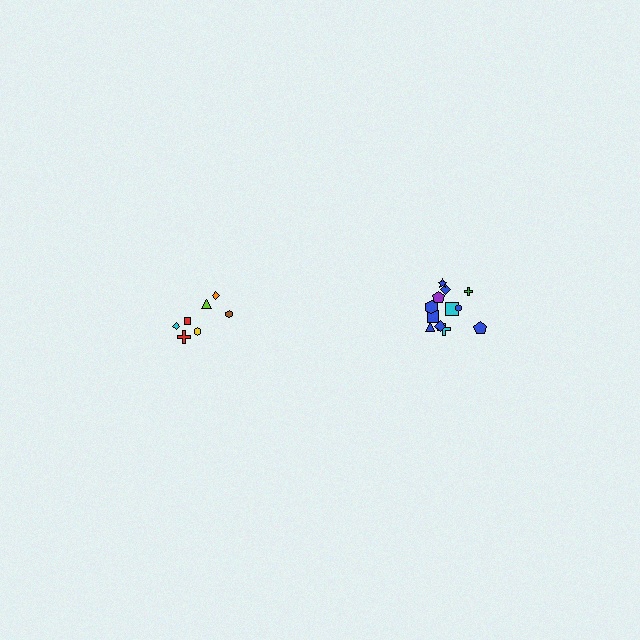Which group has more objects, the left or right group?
The right group.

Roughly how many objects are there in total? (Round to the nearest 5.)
Roughly 20 objects in total.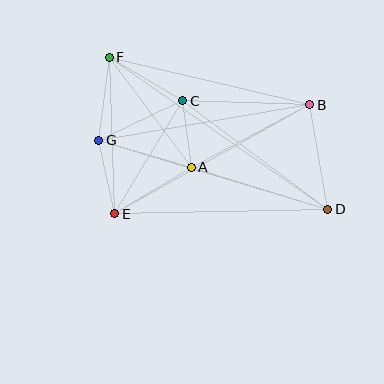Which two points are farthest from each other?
Points D and F are farthest from each other.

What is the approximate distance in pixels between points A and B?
The distance between A and B is approximately 134 pixels.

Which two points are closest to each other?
Points A and C are closest to each other.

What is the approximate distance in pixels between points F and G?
The distance between F and G is approximately 84 pixels.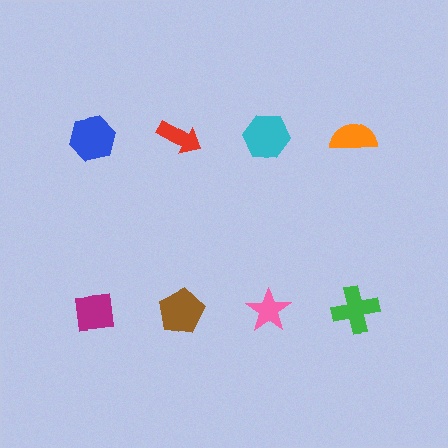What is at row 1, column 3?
A cyan hexagon.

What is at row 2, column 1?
A magenta square.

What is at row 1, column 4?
An orange semicircle.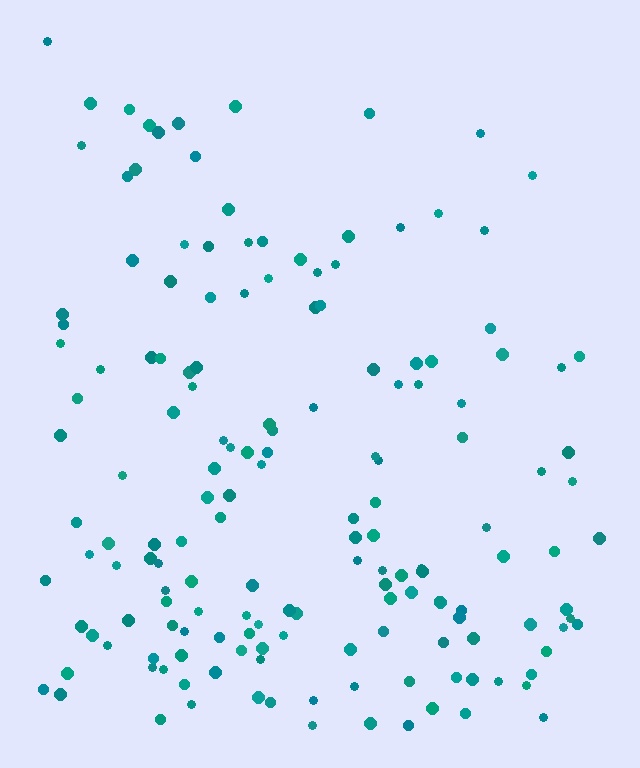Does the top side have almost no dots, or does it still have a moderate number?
Still a moderate number, just noticeably fewer than the bottom.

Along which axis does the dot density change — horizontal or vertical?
Vertical.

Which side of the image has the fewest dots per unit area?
The top.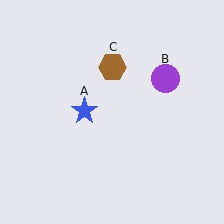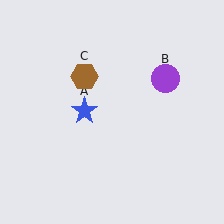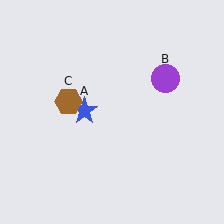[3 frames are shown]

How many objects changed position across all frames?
1 object changed position: brown hexagon (object C).